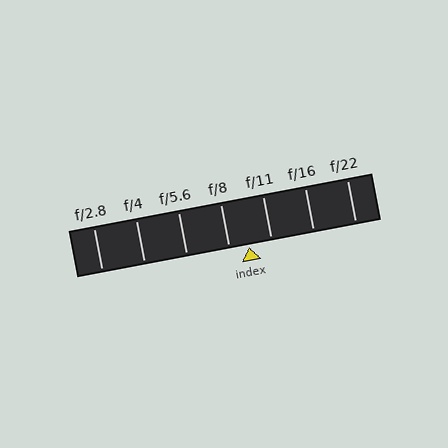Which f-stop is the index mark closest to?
The index mark is closest to f/8.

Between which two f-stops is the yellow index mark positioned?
The index mark is between f/8 and f/11.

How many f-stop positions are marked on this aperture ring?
There are 7 f-stop positions marked.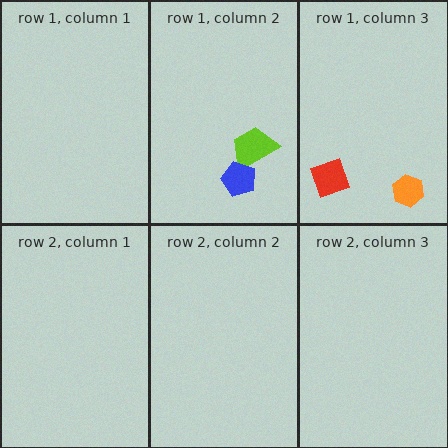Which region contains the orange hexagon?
The row 1, column 3 region.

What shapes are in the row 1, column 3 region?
The orange hexagon, the red diamond.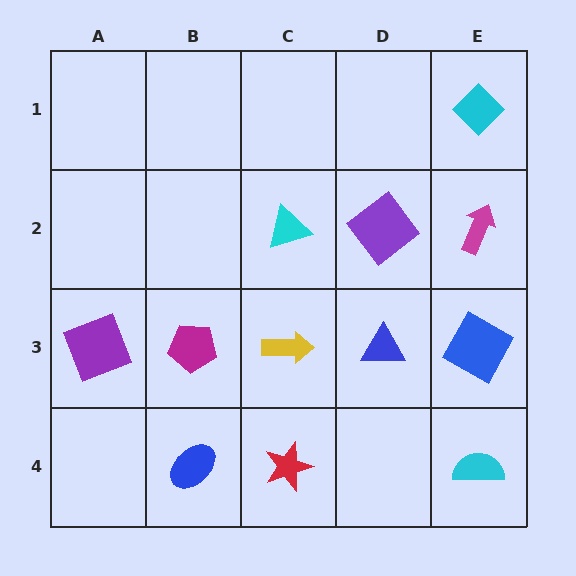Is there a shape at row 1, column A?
No, that cell is empty.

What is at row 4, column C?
A red star.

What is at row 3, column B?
A magenta pentagon.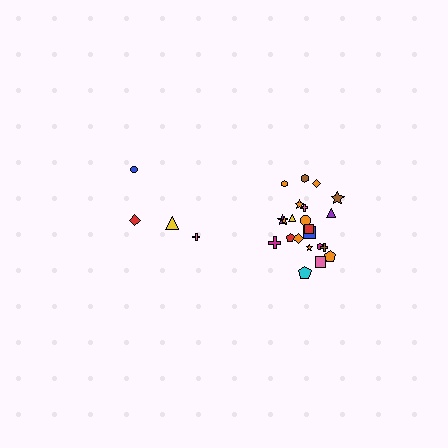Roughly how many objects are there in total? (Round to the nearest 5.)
Roughly 25 objects in total.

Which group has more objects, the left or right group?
The right group.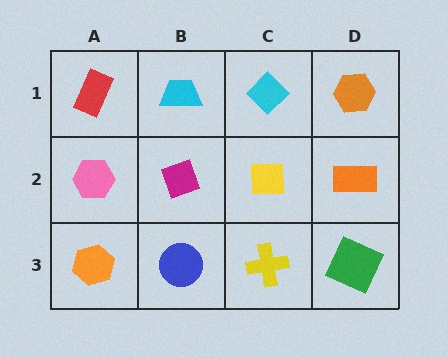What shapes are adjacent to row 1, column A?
A pink hexagon (row 2, column A), a cyan trapezoid (row 1, column B).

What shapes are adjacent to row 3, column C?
A yellow square (row 2, column C), a blue circle (row 3, column B), a green square (row 3, column D).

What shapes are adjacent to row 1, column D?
An orange rectangle (row 2, column D), a cyan diamond (row 1, column C).